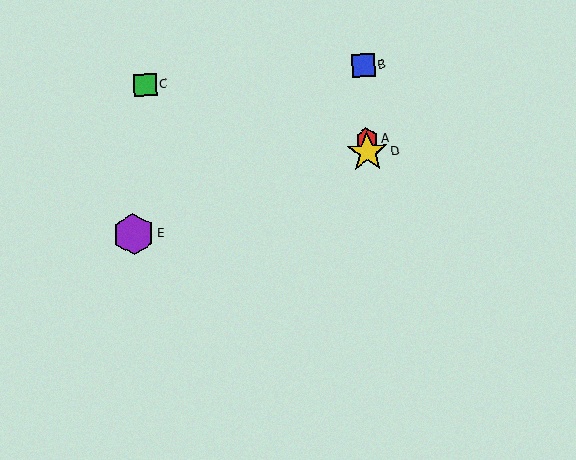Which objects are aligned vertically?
Objects A, B, D are aligned vertically.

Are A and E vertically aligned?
No, A is at x≈367 and E is at x≈134.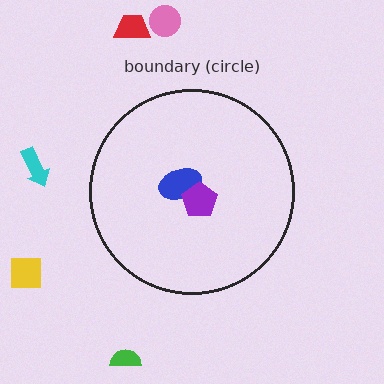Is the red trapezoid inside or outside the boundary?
Outside.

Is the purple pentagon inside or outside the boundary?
Inside.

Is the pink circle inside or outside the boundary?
Outside.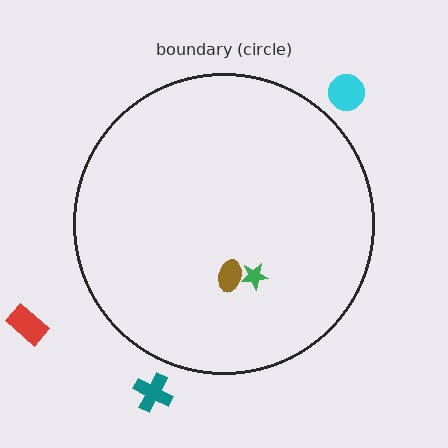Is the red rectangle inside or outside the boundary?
Outside.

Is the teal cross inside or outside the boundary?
Outside.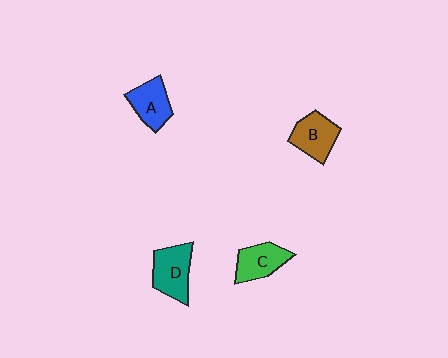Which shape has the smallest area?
Shape A (blue).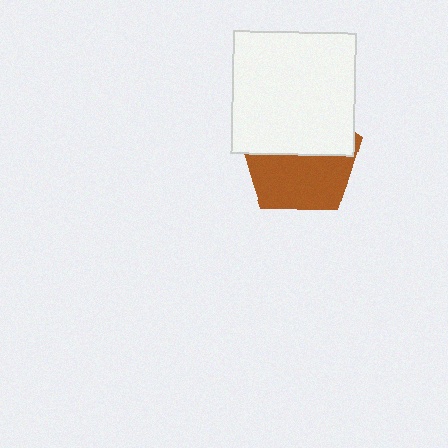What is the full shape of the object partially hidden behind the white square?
The partially hidden object is a brown pentagon.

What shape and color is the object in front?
The object in front is a white square.